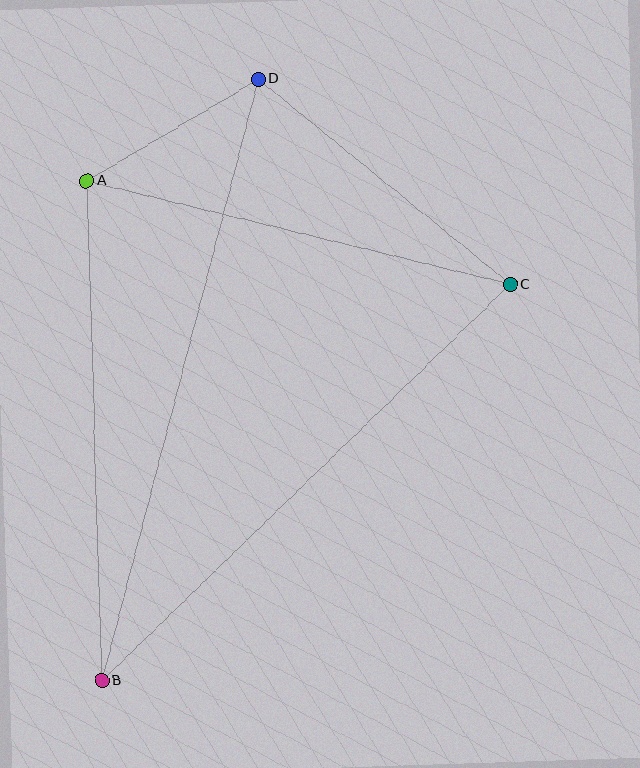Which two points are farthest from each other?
Points B and D are farthest from each other.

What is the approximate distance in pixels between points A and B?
The distance between A and B is approximately 500 pixels.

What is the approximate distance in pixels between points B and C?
The distance between B and C is approximately 569 pixels.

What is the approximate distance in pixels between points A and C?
The distance between A and C is approximately 436 pixels.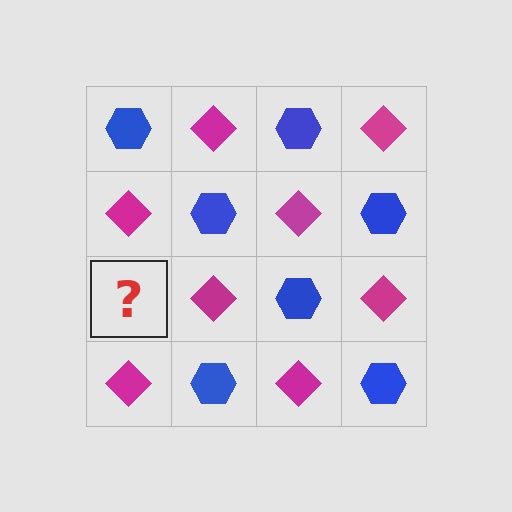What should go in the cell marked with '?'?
The missing cell should contain a blue hexagon.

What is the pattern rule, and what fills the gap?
The rule is that it alternates blue hexagon and magenta diamond in a checkerboard pattern. The gap should be filled with a blue hexagon.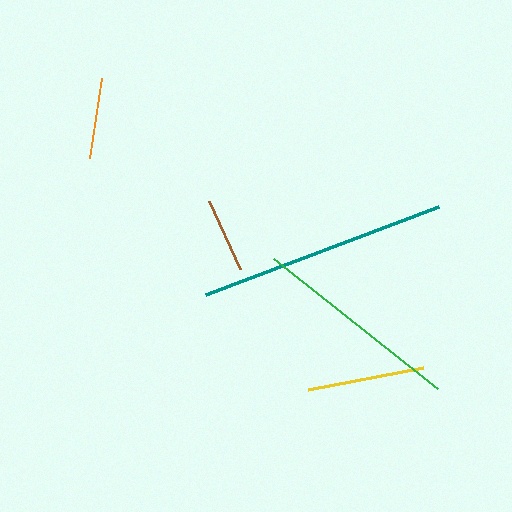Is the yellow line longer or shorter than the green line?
The green line is longer than the yellow line.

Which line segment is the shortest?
The brown line is the shortest at approximately 75 pixels.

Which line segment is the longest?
The teal line is the longest at approximately 249 pixels.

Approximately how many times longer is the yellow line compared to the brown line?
The yellow line is approximately 1.6 times the length of the brown line.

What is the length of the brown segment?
The brown segment is approximately 75 pixels long.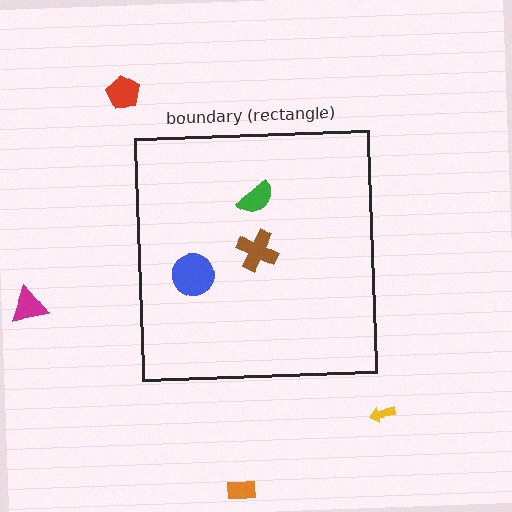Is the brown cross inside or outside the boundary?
Inside.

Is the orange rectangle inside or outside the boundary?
Outside.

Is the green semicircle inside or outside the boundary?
Inside.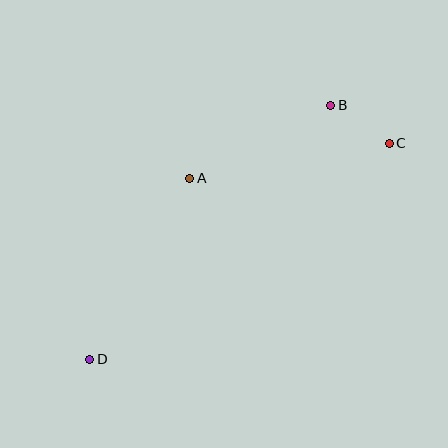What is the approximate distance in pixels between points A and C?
The distance between A and C is approximately 202 pixels.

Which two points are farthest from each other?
Points C and D are farthest from each other.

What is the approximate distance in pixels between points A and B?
The distance between A and B is approximately 159 pixels.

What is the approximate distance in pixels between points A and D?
The distance between A and D is approximately 207 pixels.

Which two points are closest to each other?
Points B and C are closest to each other.